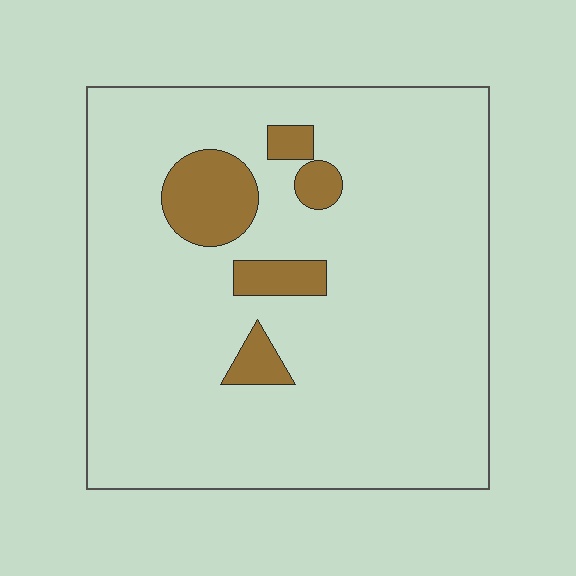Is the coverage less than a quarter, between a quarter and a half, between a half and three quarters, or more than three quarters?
Less than a quarter.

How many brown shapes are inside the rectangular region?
5.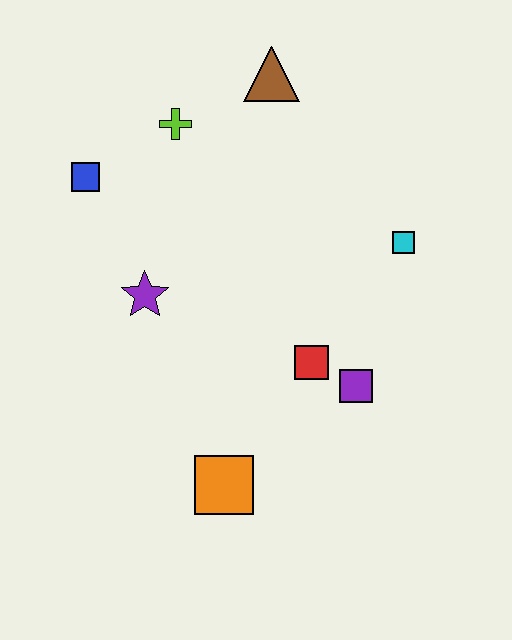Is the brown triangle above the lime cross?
Yes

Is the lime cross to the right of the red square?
No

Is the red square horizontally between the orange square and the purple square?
Yes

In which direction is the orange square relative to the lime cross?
The orange square is below the lime cross.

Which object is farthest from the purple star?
The cyan square is farthest from the purple star.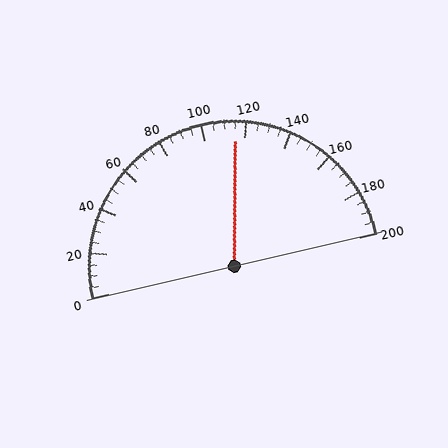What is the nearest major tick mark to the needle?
The nearest major tick mark is 120.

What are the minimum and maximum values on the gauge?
The gauge ranges from 0 to 200.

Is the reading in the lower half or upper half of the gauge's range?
The reading is in the upper half of the range (0 to 200).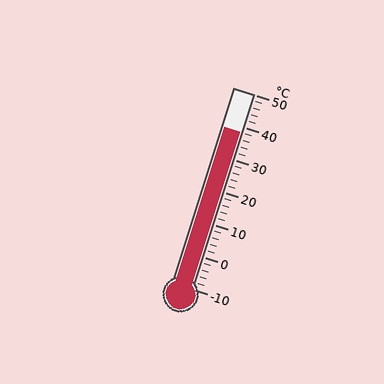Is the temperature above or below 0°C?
The temperature is above 0°C.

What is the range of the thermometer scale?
The thermometer scale ranges from -10°C to 50°C.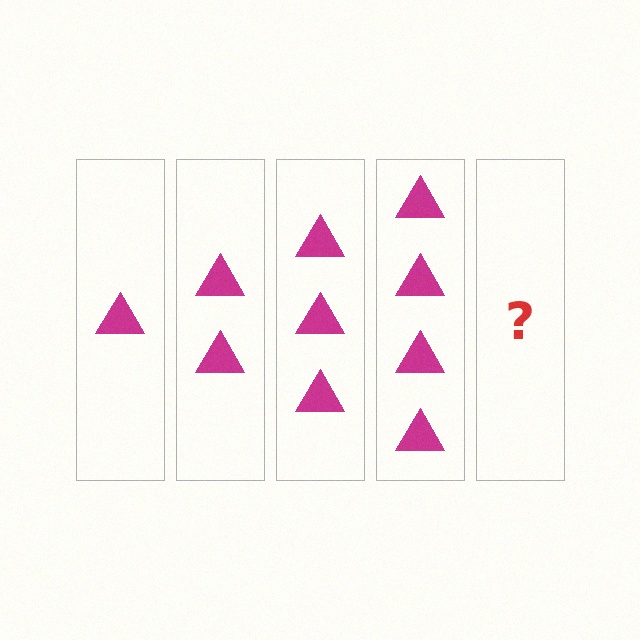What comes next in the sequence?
The next element should be 5 triangles.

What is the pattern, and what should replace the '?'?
The pattern is that each step adds one more triangle. The '?' should be 5 triangles.